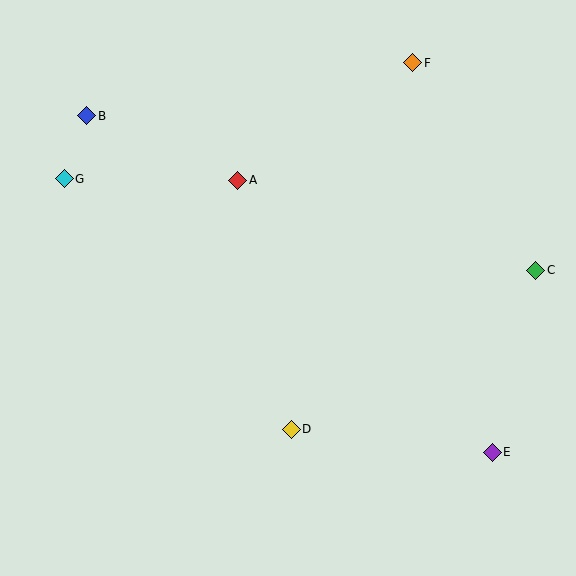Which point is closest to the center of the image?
Point A at (238, 180) is closest to the center.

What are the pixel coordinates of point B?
Point B is at (87, 116).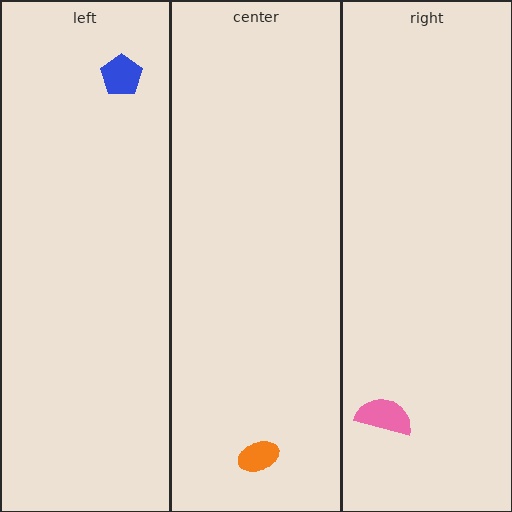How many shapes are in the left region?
1.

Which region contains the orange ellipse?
The center region.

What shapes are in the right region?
The pink semicircle.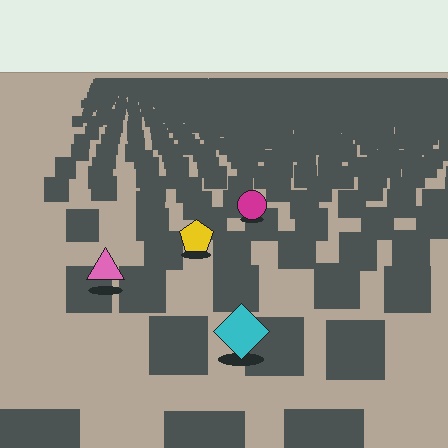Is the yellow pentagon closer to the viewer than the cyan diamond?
No. The cyan diamond is closer — you can tell from the texture gradient: the ground texture is coarser near it.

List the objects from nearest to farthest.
From nearest to farthest: the cyan diamond, the pink triangle, the yellow pentagon, the magenta circle.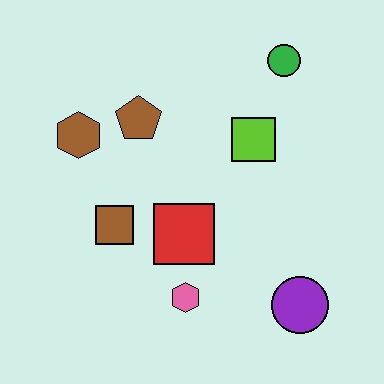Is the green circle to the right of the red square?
Yes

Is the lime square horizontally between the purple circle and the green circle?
No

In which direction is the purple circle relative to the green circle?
The purple circle is below the green circle.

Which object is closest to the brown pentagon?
The brown hexagon is closest to the brown pentagon.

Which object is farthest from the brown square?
The green circle is farthest from the brown square.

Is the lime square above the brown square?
Yes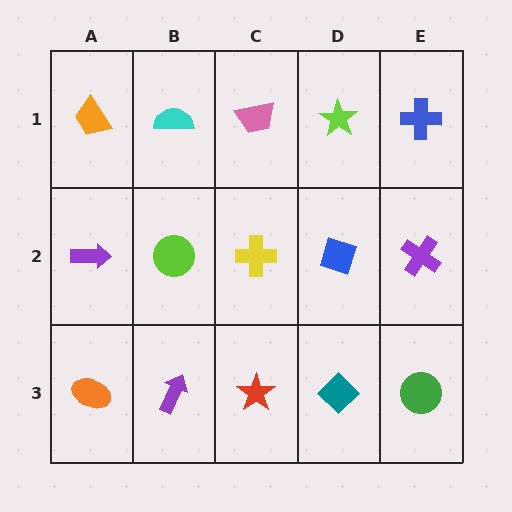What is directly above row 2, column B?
A cyan semicircle.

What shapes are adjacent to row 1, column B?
A lime circle (row 2, column B), an orange trapezoid (row 1, column A), a pink trapezoid (row 1, column C).